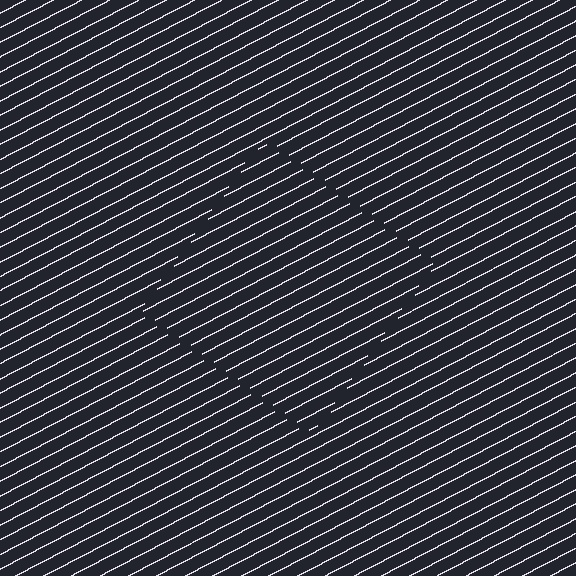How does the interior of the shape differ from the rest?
The interior of the shape contains the same grating, shifted by half a period — the contour is defined by the phase discontinuity where line-ends from the inner and outer gratings abut.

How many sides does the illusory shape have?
4 sides — the line-ends trace a square.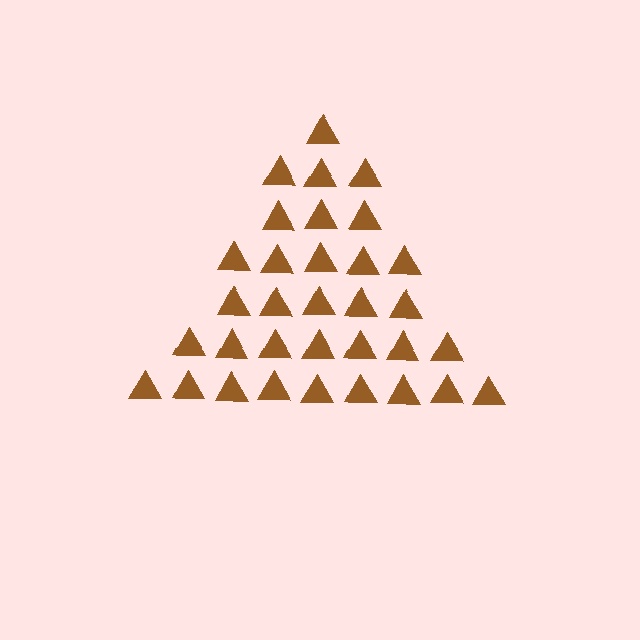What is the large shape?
The large shape is a triangle.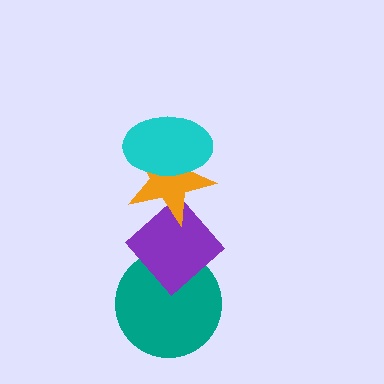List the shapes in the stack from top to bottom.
From top to bottom: the cyan ellipse, the orange star, the purple diamond, the teal circle.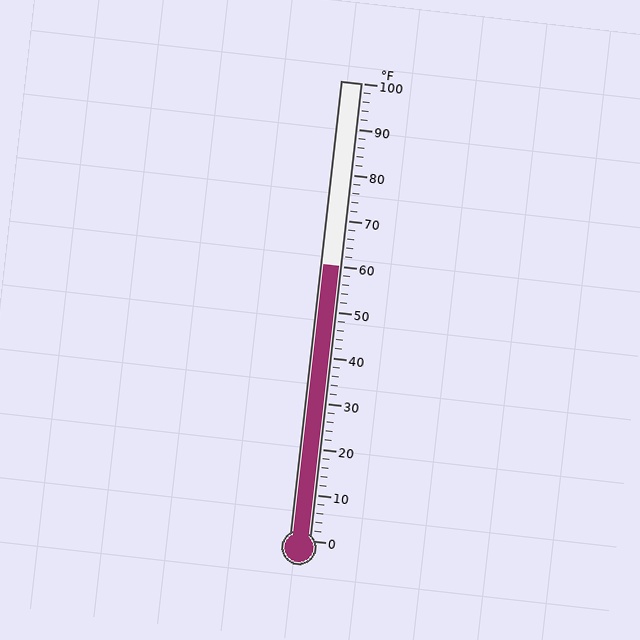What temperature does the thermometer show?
The thermometer shows approximately 60°F.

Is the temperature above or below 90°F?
The temperature is below 90°F.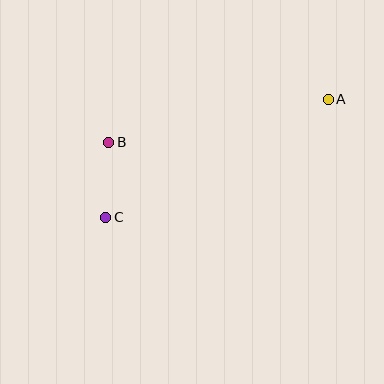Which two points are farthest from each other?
Points A and C are farthest from each other.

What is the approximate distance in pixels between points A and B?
The distance between A and B is approximately 224 pixels.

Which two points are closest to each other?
Points B and C are closest to each other.